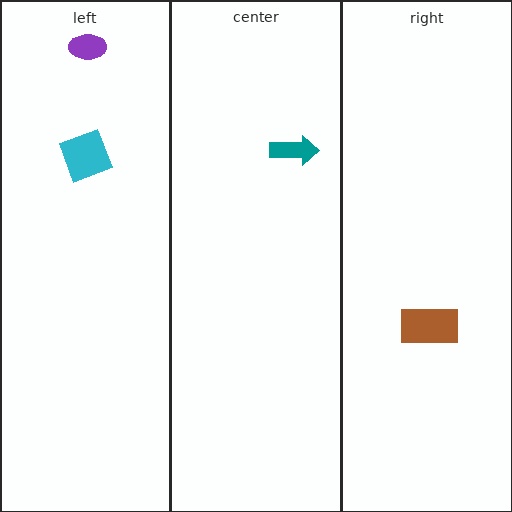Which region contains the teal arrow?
The center region.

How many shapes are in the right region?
1.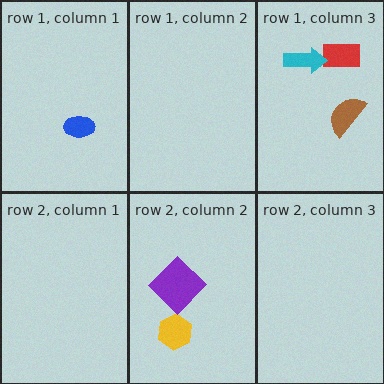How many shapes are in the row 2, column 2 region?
2.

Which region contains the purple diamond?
The row 2, column 2 region.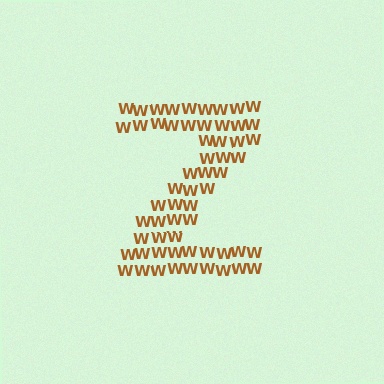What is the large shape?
The large shape is the letter Z.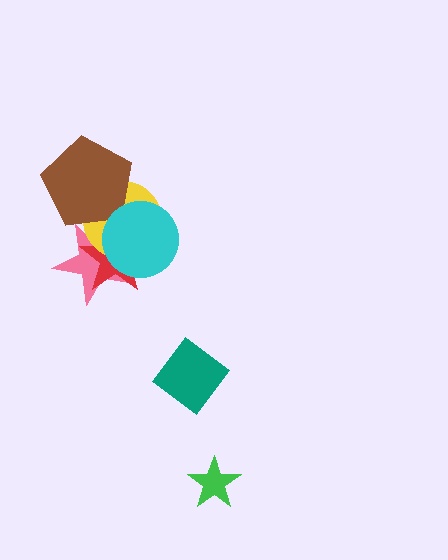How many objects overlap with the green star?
0 objects overlap with the green star.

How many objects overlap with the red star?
3 objects overlap with the red star.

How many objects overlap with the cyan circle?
4 objects overlap with the cyan circle.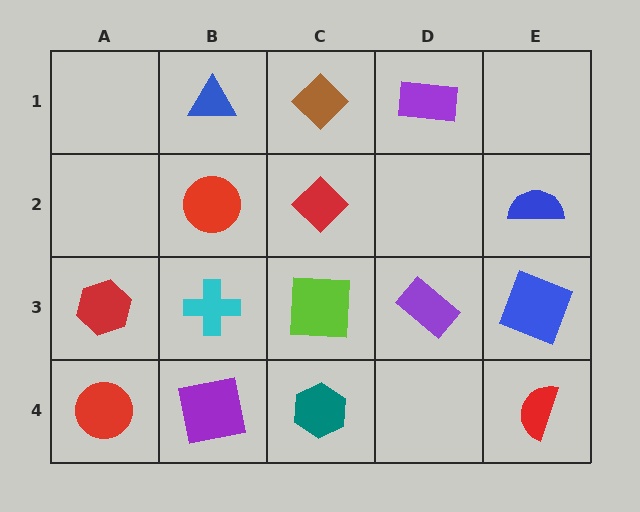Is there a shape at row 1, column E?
No, that cell is empty.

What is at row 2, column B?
A red circle.